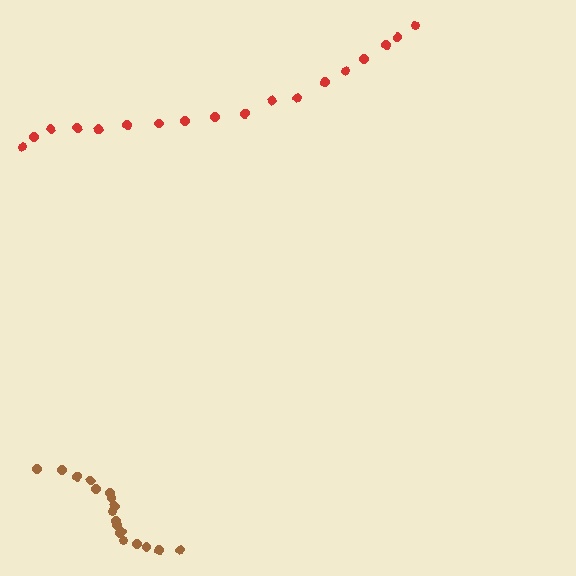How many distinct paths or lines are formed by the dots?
There are 2 distinct paths.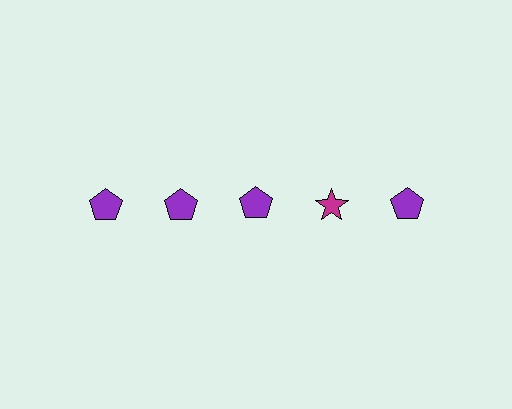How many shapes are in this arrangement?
There are 5 shapes arranged in a grid pattern.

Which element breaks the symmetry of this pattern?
The magenta star in the top row, second from right column breaks the symmetry. All other shapes are purple pentagons.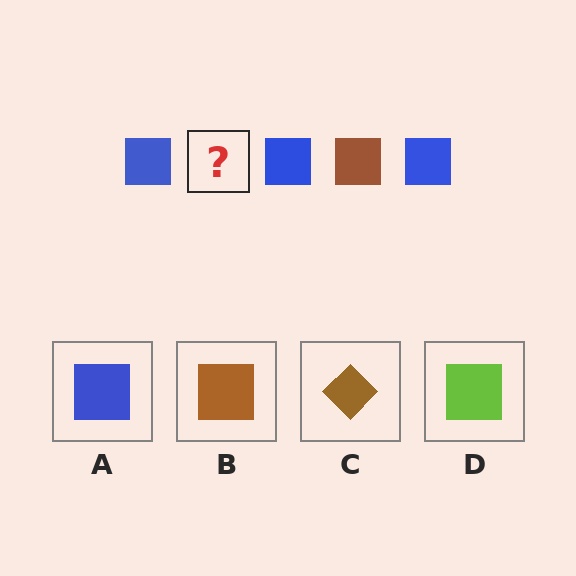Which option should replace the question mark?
Option B.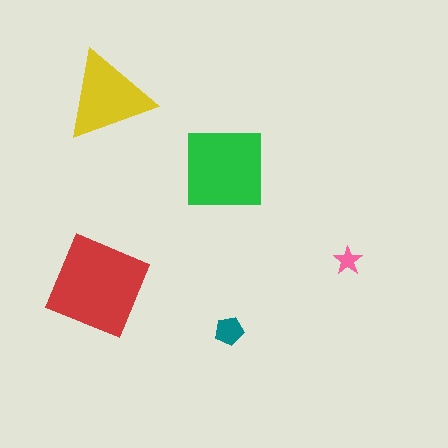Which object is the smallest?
The pink star.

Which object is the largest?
The red diamond.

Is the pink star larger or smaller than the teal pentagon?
Smaller.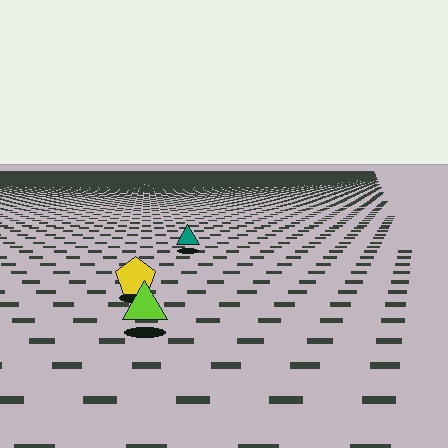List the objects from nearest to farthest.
From nearest to farthest: the lime triangle, the yellow pentagon, the teal triangle.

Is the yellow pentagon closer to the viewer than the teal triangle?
Yes. The yellow pentagon is closer — you can tell from the texture gradient: the ground texture is coarser near it.